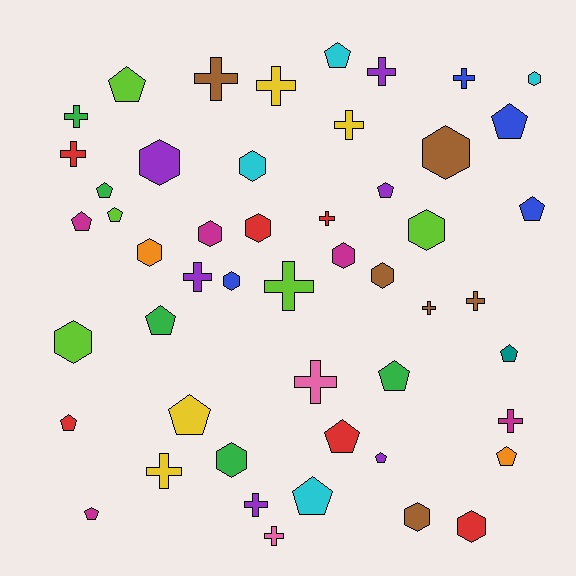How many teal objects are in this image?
There is 1 teal object.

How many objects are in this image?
There are 50 objects.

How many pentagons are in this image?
There are 18 pentagons.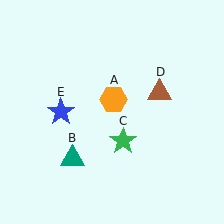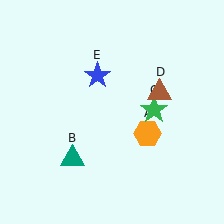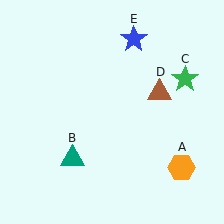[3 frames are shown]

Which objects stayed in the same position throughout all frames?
Teal triangle (object B) and brown triangle (object D) remained stationary.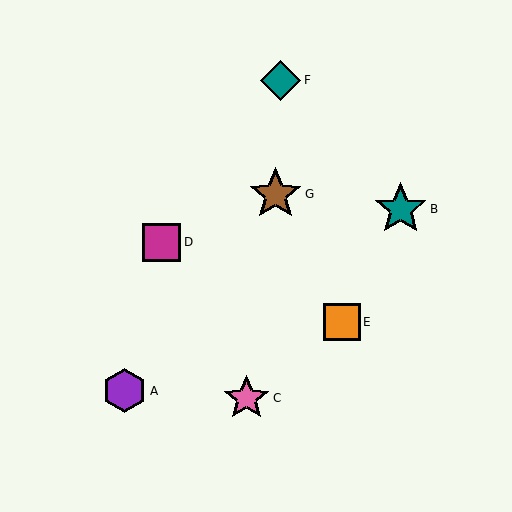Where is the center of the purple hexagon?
The center of the purple hexagon is at (125, 391).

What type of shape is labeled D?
Shape D is a magenta square.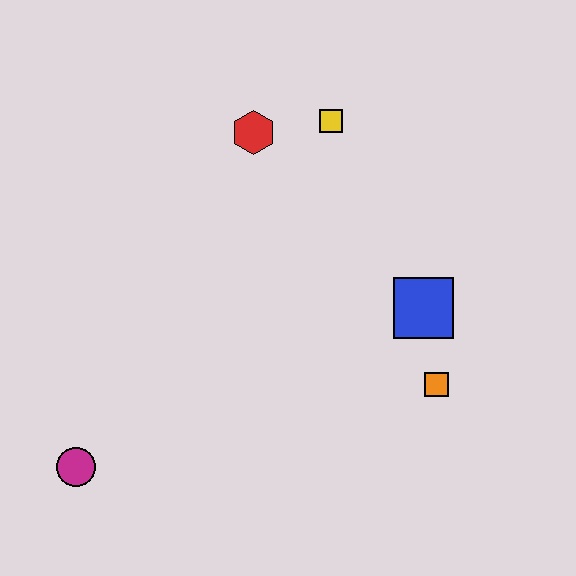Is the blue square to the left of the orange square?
Yes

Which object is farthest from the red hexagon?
The magenta circle is farthest from the red hexagon.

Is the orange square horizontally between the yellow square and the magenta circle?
No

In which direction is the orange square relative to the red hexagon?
The orange square is below the red hexagon.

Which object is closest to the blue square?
The orange square is closest to the blue square.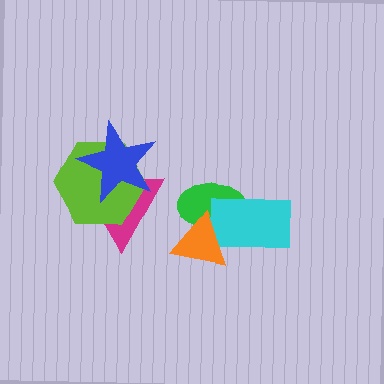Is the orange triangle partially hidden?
No, no other shape covers it.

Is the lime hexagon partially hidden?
Yes, it is partially covered by another shape.